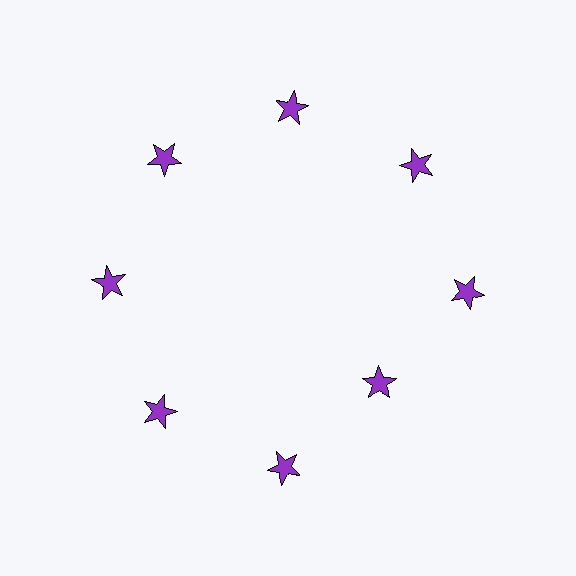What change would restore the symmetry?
The symmetry would be restored by moving it outward, back onto the ring so that all 8 stars sit at equal angles and equal distance from the center.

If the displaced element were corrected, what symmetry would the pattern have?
It would have 8-fold rotational symmetry — the pattern would map onto itself every 45 degrees.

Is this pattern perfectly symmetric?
No. The 8 purple stars are arranged in a ring, but one element near the 4 o'clock position is pulled inward toward the center, breaking the 8-fold rotational symmetry.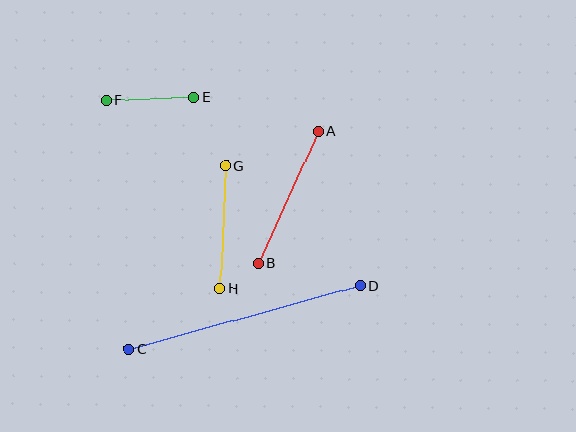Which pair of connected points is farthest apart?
Points C and D are farthest apart.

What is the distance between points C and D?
The distance is approximately 241 pixels.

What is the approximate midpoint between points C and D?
The midpoint is at approximately (244, 317) pixels.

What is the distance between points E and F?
The distance is approximately 87 pixels.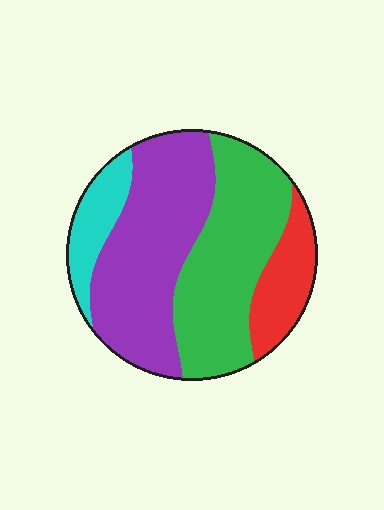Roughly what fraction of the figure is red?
Red takes up about one eighth (1/8) of the figure.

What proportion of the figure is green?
Green takes up about three eighths (3/8) of the figure.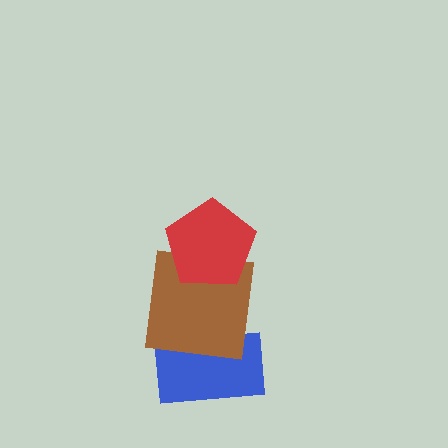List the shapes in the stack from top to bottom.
From top to bottom: the red pentagon, the brown square, the blue rectangle.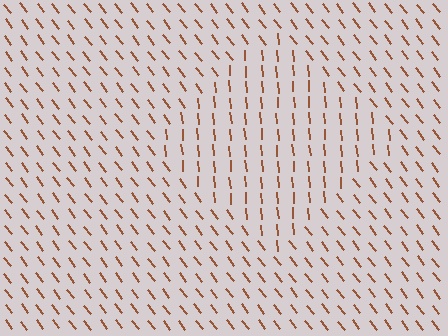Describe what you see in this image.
The image is filled with small brown line segments. A diamond region in the image has lines oriented differently from the surrounding lines, creating a visible texture boundary.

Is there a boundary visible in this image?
Yes, there is a texture boundary formed by a change in line orientation.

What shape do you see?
I see a diamond.